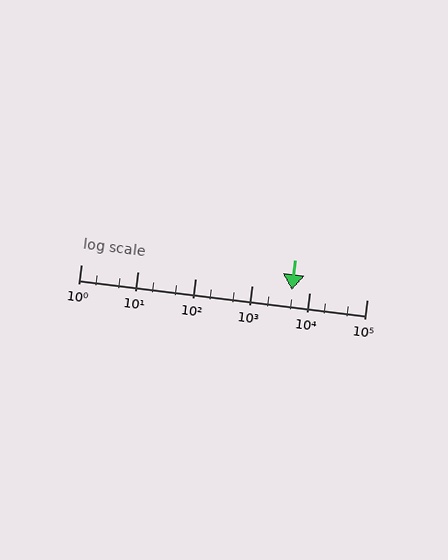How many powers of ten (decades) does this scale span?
The scale spans 5 decades, from 1 to 100000.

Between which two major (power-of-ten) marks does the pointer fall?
The pointer is between 1000 and 10000.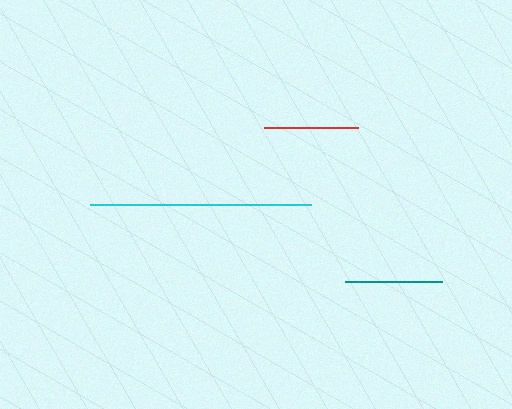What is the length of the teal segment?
The teal segment is approximately 97 pixels long.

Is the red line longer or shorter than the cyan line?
The cyan line is longer than the red line.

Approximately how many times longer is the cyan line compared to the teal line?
The cyan line is approximately 2.3 times the length of the teal line.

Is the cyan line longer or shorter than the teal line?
The cyan line is longer than the teal line.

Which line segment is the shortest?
The red line is the shortest at approximately 94 pixels.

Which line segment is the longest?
The cyan line is the longest at approximately 222 pixels.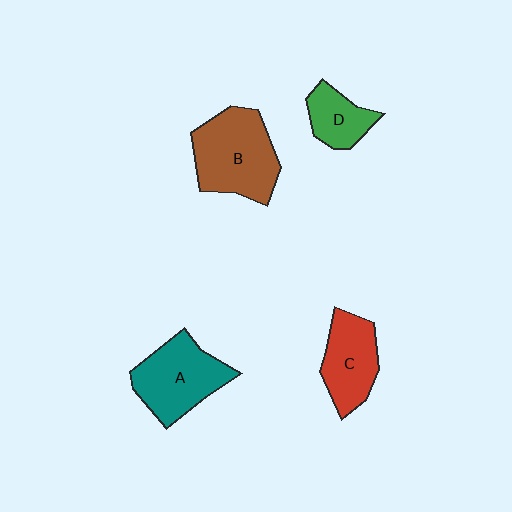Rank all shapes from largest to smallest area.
From largest to smallest: B (brown), A (teal), C (red), D (green).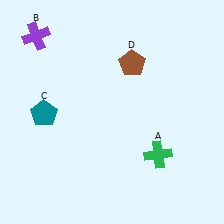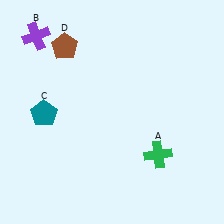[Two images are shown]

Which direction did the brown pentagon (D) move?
The brown pentagon (D) moved left.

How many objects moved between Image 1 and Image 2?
1 object moved between the two images.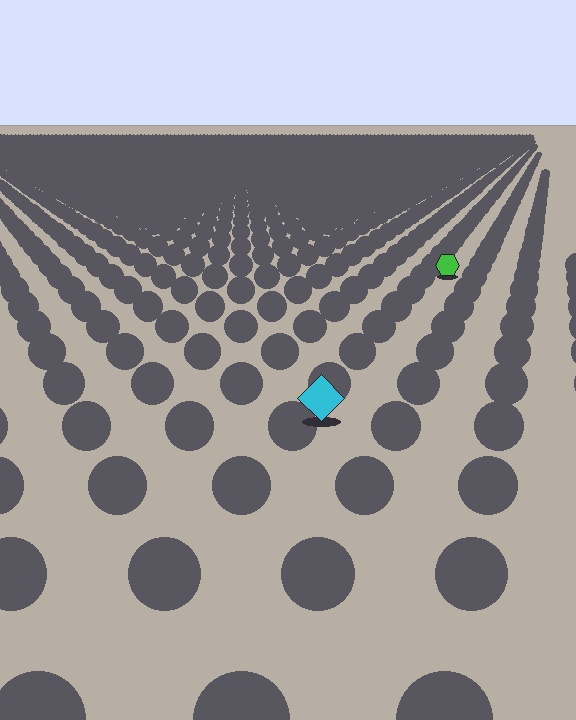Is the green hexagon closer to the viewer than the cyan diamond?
No. The cyan diamond is closer — you can tell from the texture gradient: the ground texture is coarser near it.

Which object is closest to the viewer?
The cyan diamond is closest. The texture marks near it are larger and more spread out.